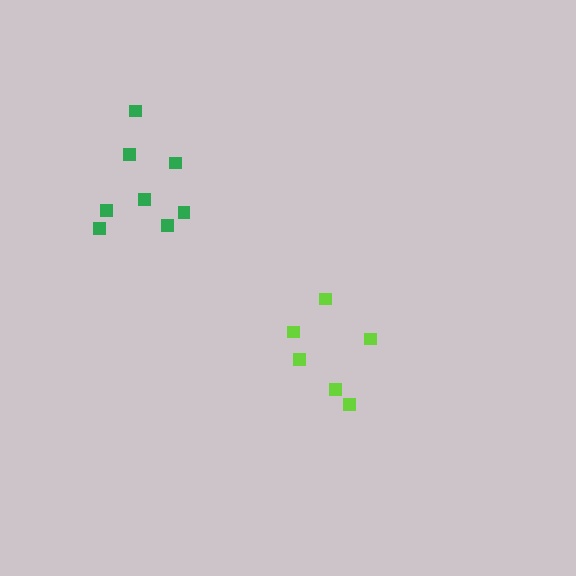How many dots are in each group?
Group 1: 8 dots, Group 2: 6 dots (14 total).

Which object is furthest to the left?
The green cluster is leftmost.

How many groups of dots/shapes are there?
There are 2 groups.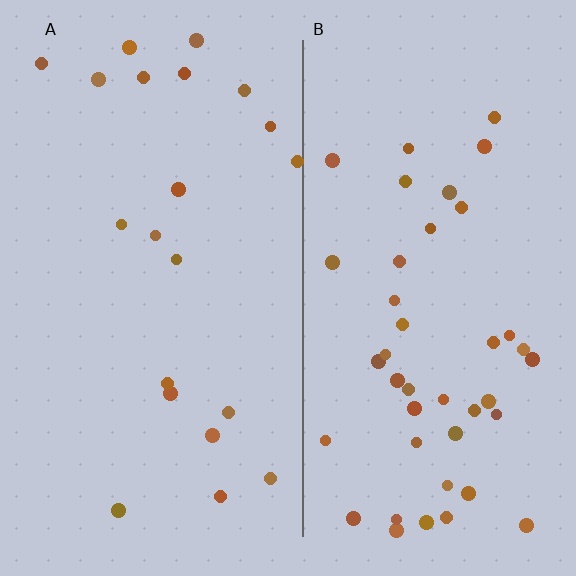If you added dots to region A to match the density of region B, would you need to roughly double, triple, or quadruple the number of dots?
Approximately double.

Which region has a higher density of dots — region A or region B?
B (the right).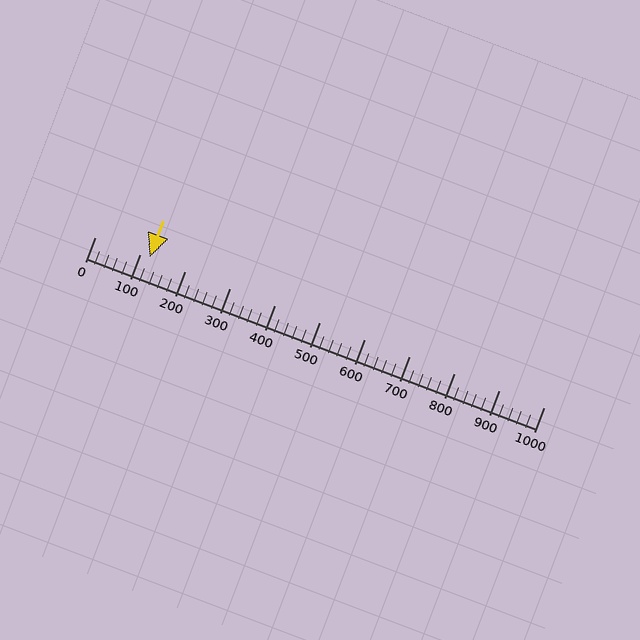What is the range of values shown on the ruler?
The ruler shows values from 0 to 1000.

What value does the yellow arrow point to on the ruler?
The yellow arrow points to approximately 122.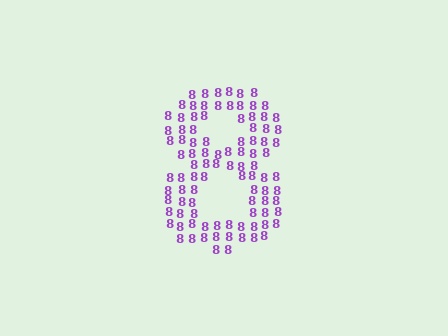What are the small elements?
The small elements are digit 8's.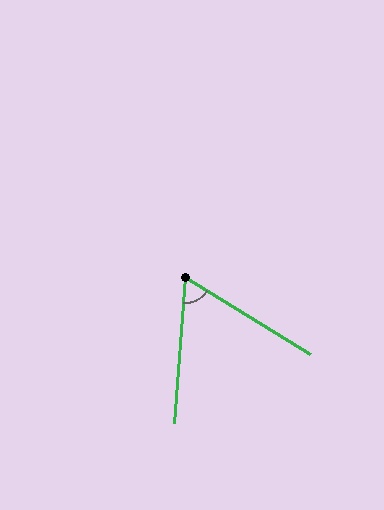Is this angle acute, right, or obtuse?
It is acute.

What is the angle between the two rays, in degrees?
Approximately 62 degrees.